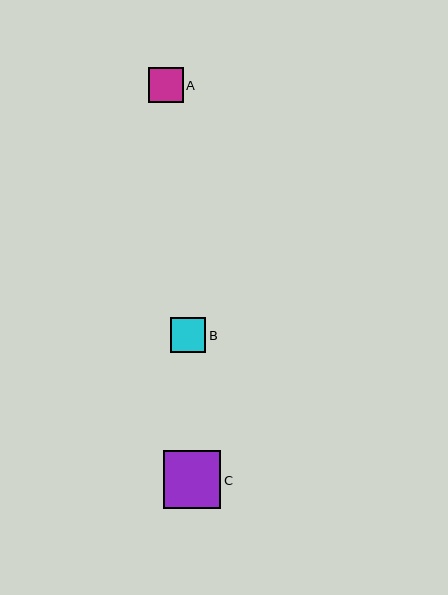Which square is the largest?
Square C is the largest with a size of approximately 58 pixels.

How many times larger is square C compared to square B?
Square C is approximately 1.6 times the size of square B.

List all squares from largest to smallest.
From largest to smallest: C, B, A.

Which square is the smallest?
Square A is the smallest with a size of approximately 35 pixels.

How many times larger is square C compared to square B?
Square C is approximately 1.6 times the size of square B.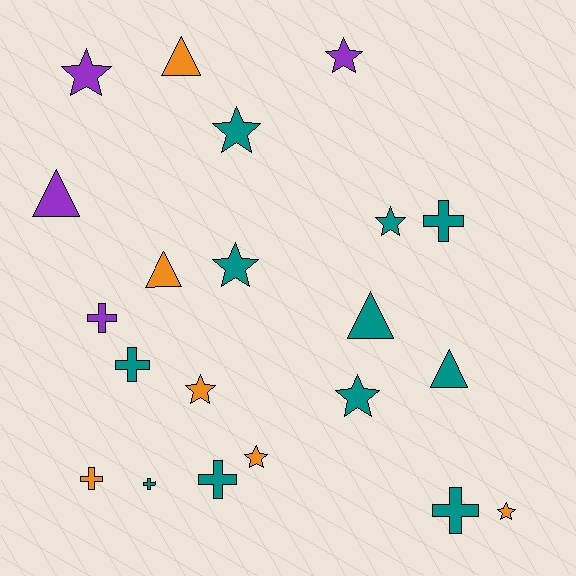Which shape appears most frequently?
Star, with 9 objects.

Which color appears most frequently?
Teal, with 11 objects.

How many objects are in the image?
There are 21 objects.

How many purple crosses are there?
There is 1 purple cross.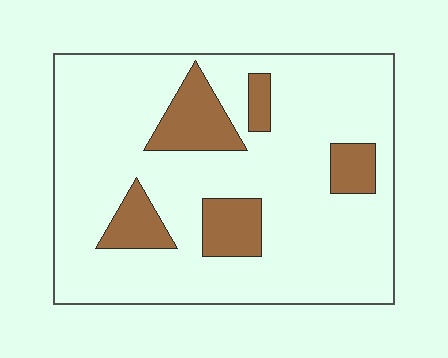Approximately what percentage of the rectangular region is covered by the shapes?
Approximately 20%.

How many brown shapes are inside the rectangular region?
5.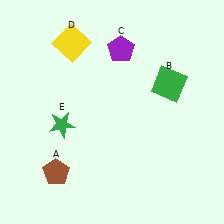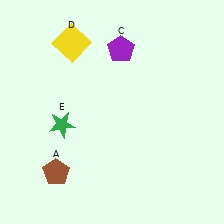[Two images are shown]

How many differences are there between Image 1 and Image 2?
There is 1 difference between the two images.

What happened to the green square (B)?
The green square (B) was removed in Image 2. It was in the top-right area of Image 1.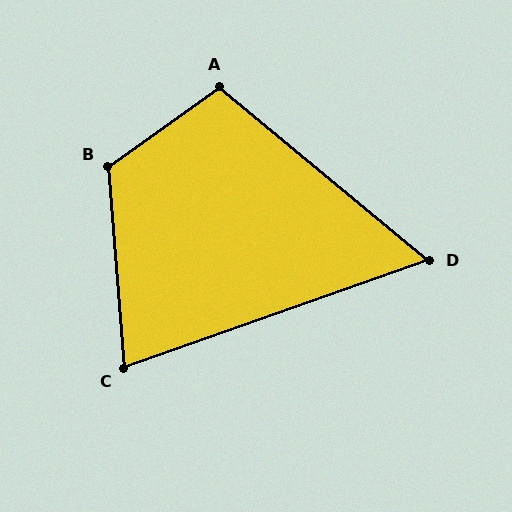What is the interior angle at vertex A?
Approximately 105 degrees (obtuse).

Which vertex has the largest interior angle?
B, at approximately 121 degrees.